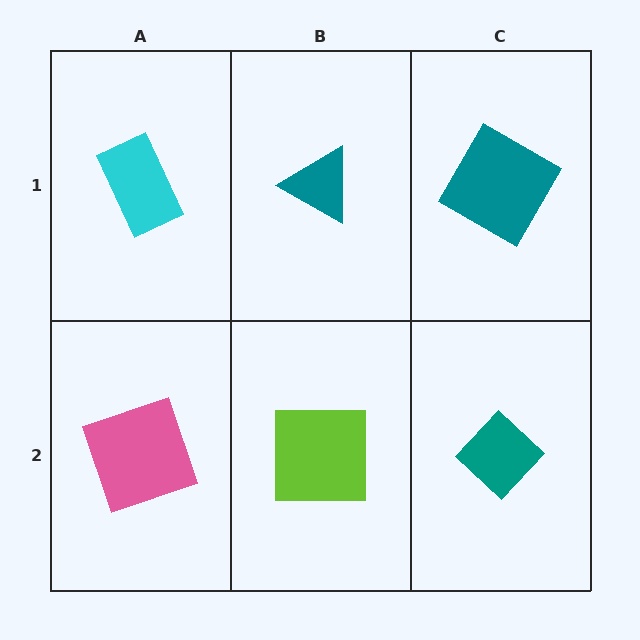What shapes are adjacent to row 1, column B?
A lime square (row 2, column B), a cyan rectangle (row 1, column A), a teal diamond (row 1, column C).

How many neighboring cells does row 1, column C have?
2.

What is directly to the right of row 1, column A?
A teal triangle.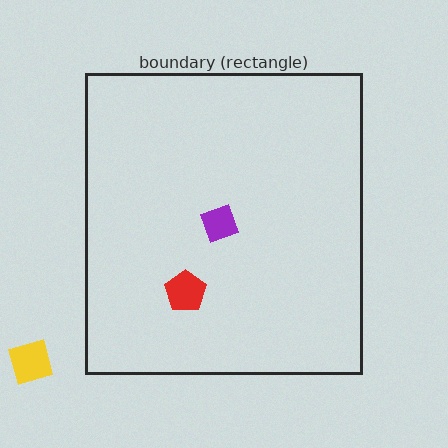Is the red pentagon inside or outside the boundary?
Inside.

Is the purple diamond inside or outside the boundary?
Inside.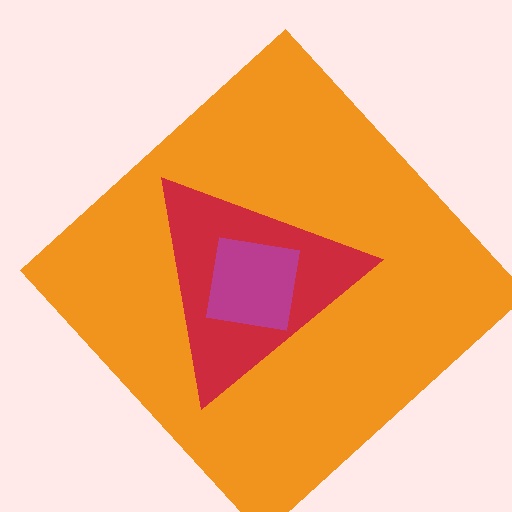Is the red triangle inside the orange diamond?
Yes.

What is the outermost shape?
The orange diamond.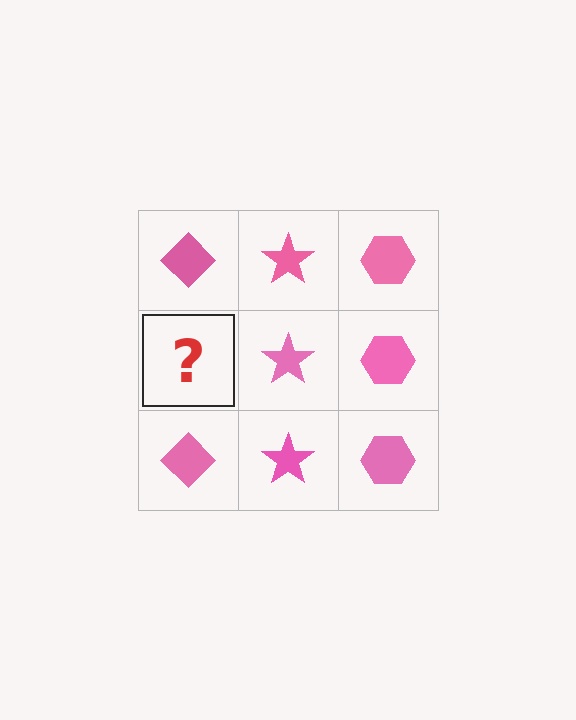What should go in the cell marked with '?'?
The missing cell should contain a pink diamond.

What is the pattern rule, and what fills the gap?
The rule is that each column has a consistent shape. The gap should be filled with a pink diamond.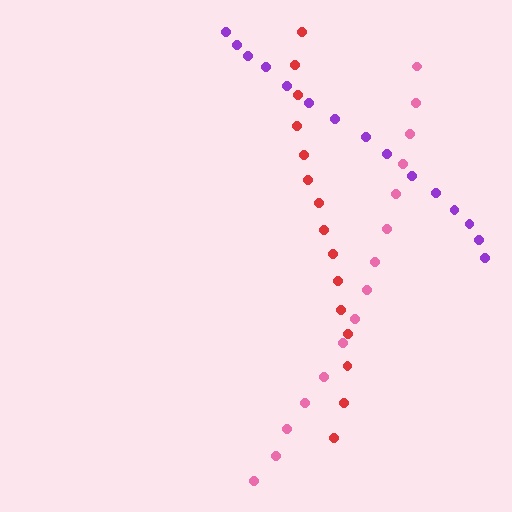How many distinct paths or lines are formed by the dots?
There are 3 distinct paths.